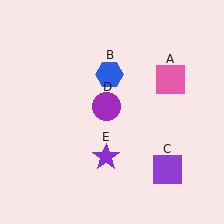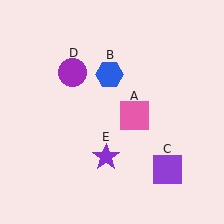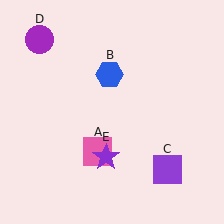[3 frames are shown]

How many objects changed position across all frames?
2 objects changed position: pink square (object A), purple circle (object D).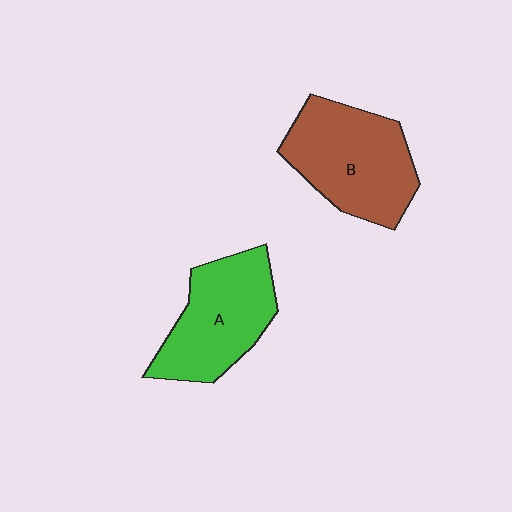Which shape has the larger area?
Shape B (brown).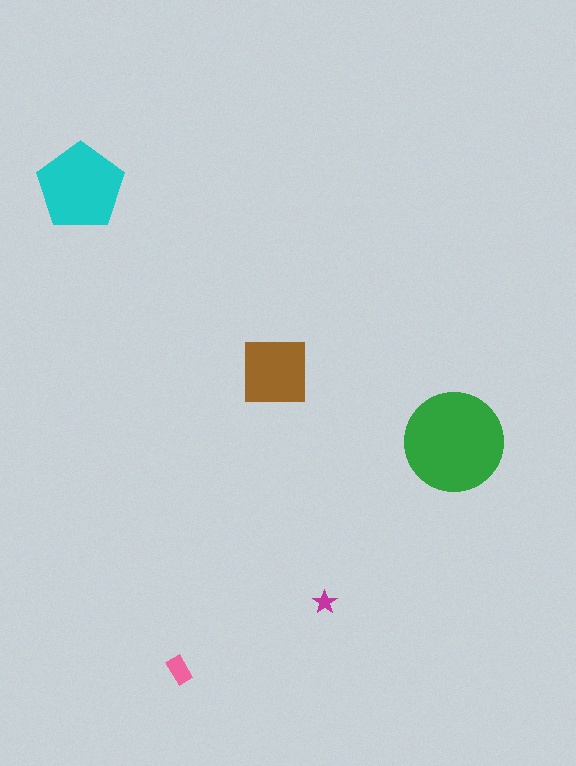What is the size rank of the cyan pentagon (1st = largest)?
2nd.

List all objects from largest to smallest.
The green circle, the cyan pentagon, the brown square, the pink rectangle, the magenta star.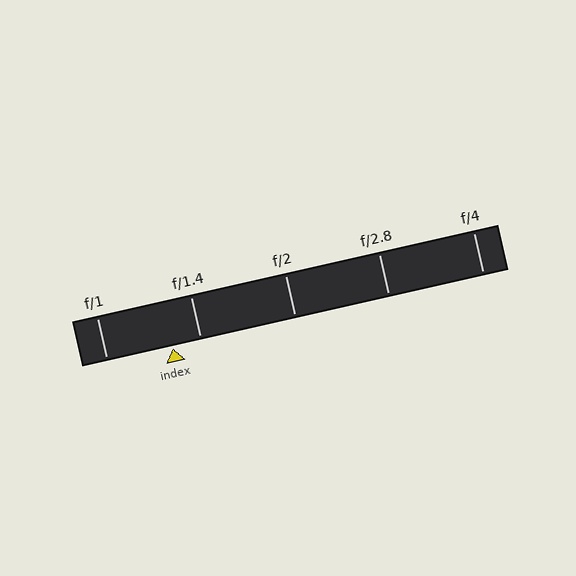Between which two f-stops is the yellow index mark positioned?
The index mark is between f/1 and f/1.4.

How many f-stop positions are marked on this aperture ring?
There are 5 f-stop positions marked.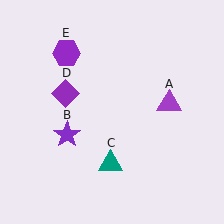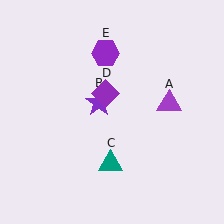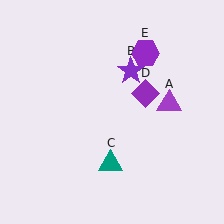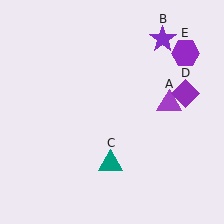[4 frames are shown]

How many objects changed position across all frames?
3 objects changed position: purple star (object B), purple diamond (object D), purple hexagon (object E).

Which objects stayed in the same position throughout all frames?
Purple triangle (object A) and teal triangle (object C) remained stationary.